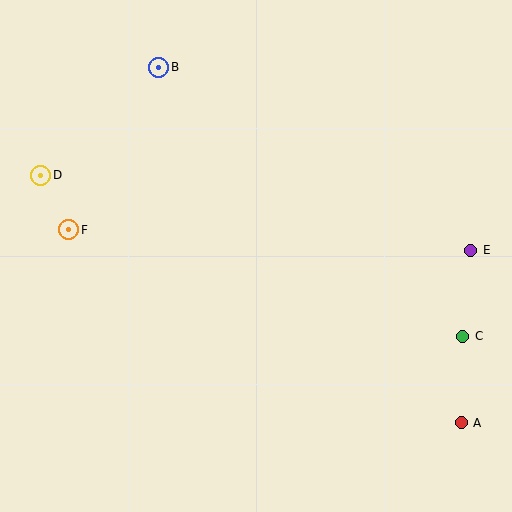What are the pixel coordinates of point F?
Point F is at (69, 230).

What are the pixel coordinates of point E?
Point E is at (471, 250).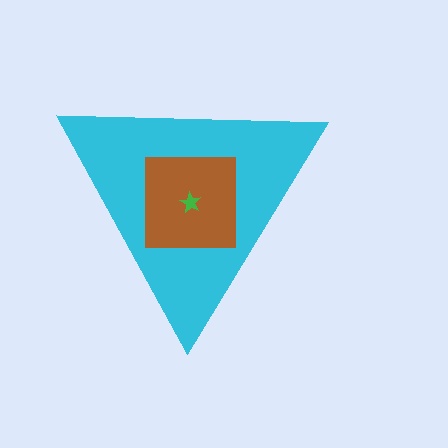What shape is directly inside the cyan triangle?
The brown square.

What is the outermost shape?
The cyan triangle.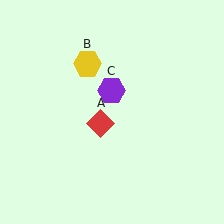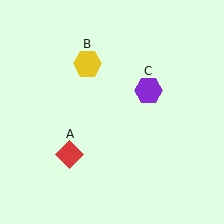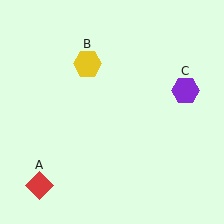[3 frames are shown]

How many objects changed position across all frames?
2 objects changed position: red diamond (object A), purple hexagon (object C).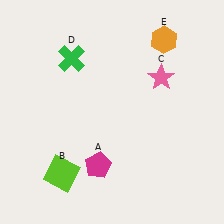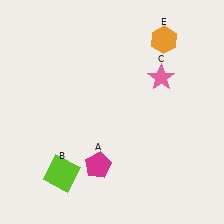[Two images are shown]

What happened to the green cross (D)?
The green cross (D) was removed in Image 2. It was in the top-left area of Image 1.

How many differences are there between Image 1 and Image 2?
There is 1 difference between the two images.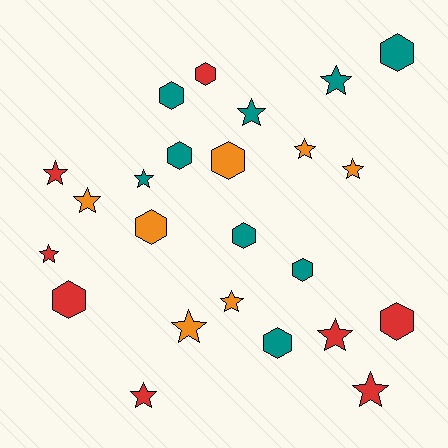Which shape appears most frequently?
Star, with 13 objects.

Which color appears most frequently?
Teal, with 9 objects.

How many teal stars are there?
There are 3 teal stars.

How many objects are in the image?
There are 24 objects.